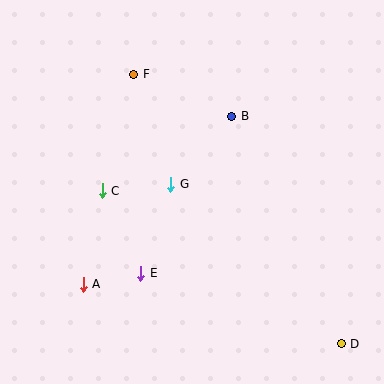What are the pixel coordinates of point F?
Point F is at (134, 74).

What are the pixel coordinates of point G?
Point G is at (171, 184).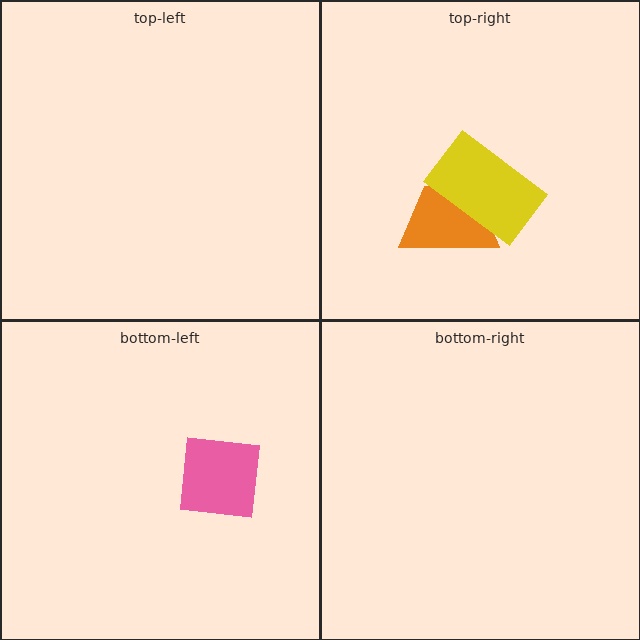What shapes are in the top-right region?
The orange trapezoid, the yellow rectangle.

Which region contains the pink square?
The bottom-left region.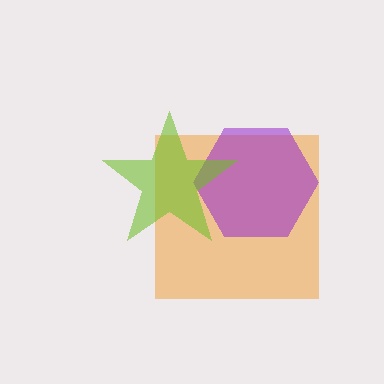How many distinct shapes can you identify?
There are 3 distinct shapes: an orange square, a purple hexagon, a lime star.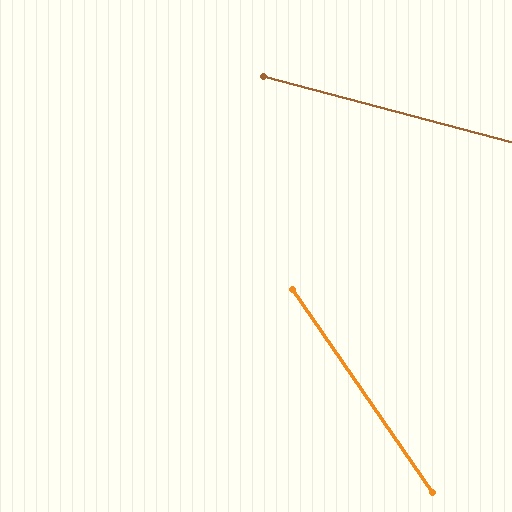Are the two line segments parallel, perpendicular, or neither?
Neither parallel nor perpendicular — they differ by about 41°.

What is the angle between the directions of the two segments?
Approximately 41 degrees.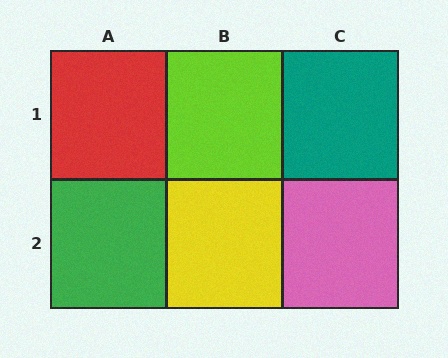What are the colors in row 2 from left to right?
Green, yellow, pink.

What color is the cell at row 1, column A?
Red.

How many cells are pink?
1 cell is pink.